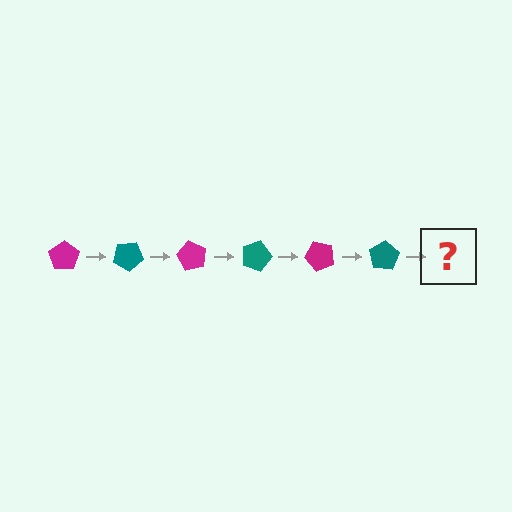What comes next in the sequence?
The next element should be a magenta pentagon, rotated 180 degrees from the start.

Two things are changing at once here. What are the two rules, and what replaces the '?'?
The two rules are that it rotates 30 degrees each step and the color cycles through magenta and teal. The '?' should be a magenta pentagon, rotated 180 degrees from the start.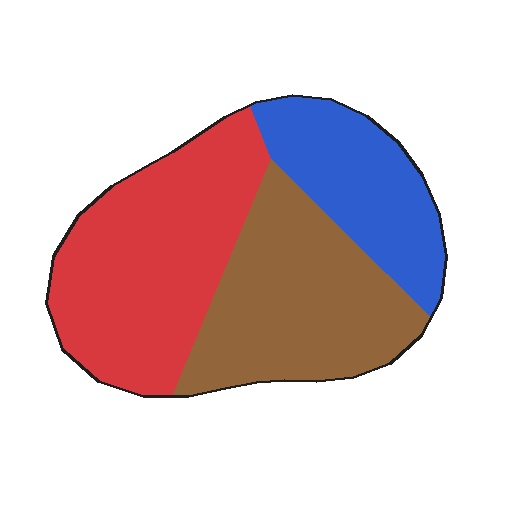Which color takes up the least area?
Blue, at roughly 25%.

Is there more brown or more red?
Red.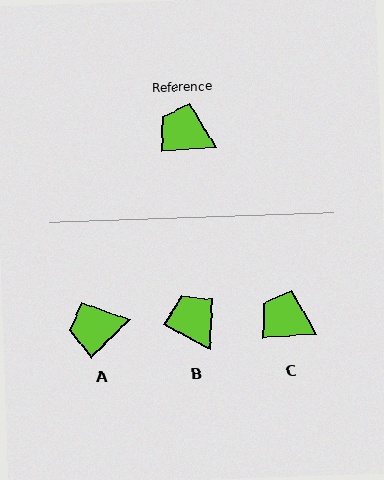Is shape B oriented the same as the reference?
No, it is off by about 32 degrees.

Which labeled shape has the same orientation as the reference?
C.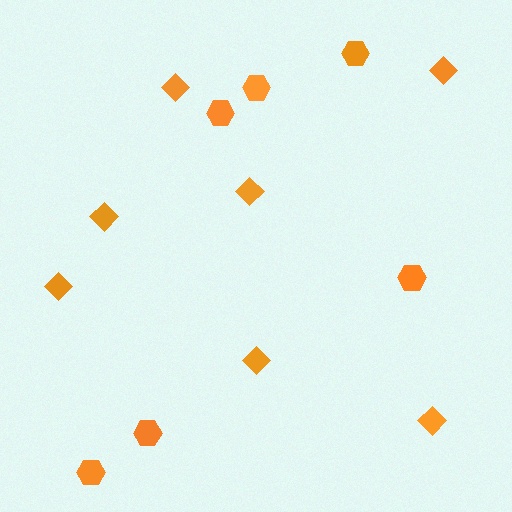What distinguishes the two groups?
There are 2 groups: one group of hexagons (6) and one group of diamonds (7).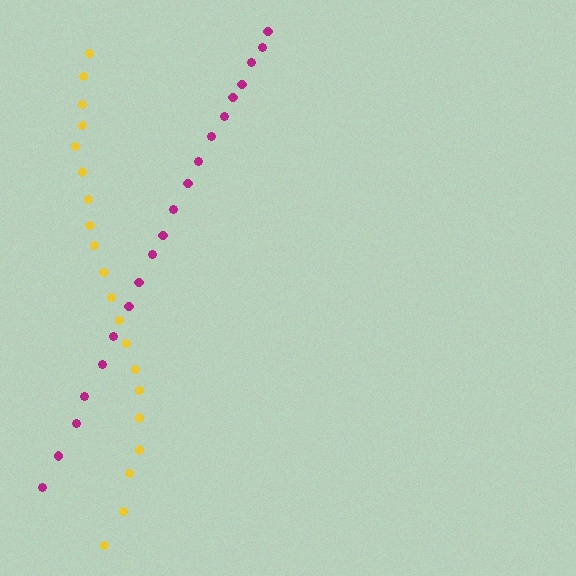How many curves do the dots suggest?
There are 2 distinct paths.